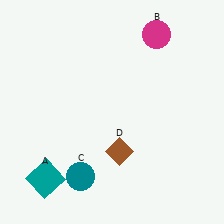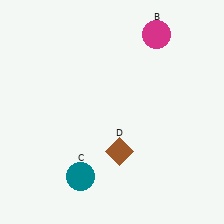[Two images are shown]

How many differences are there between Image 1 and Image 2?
There is 1 difference between the two images.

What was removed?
The teal square (A) was removed in Image 2.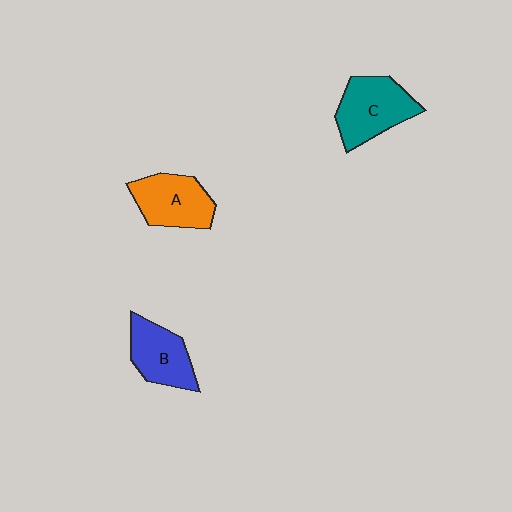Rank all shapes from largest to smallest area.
From largest to smallest: C (teal), A (orange), B (blue).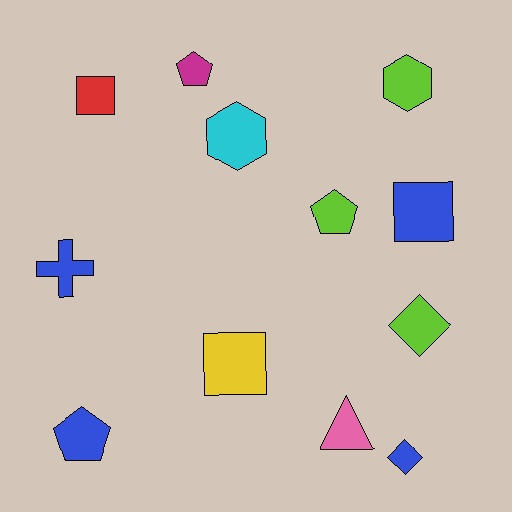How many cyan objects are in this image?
There is 1 cyan object.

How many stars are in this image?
There are no stars.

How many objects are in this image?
There are 12 objects.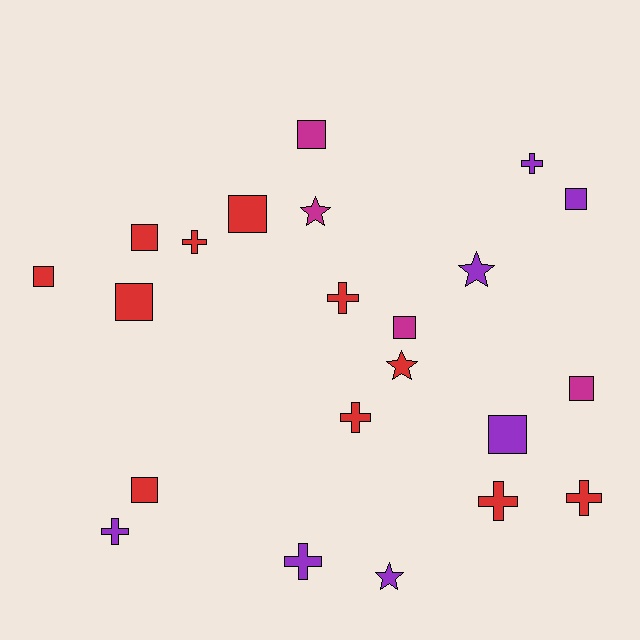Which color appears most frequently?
Red, with 11 objects.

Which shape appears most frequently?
Square, with 10 objects.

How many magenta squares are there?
There are 3 magenta squares.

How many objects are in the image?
There are 22 objects.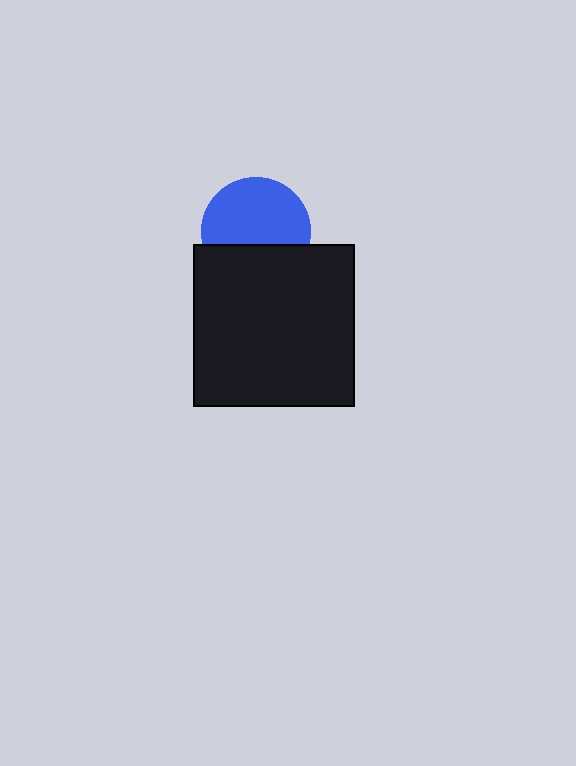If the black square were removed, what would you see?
You would see the complete blue circle.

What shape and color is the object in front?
The object in front is a black square.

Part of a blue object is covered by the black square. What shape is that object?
It is a circle.